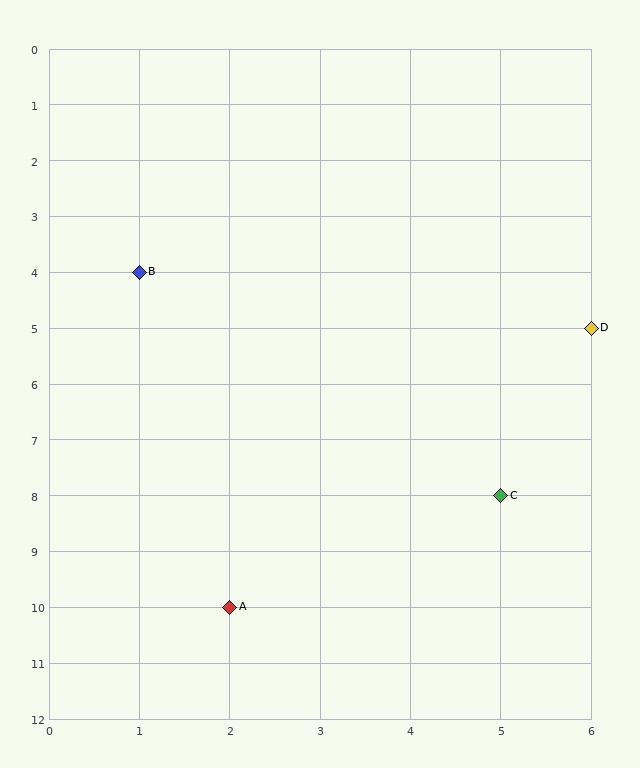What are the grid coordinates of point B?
Point B is at grid coordinates (1, 4).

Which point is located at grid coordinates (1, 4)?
Point B is at (1, 4).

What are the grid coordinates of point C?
Point C is at grid coordinates (5, 8).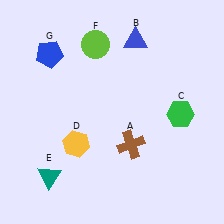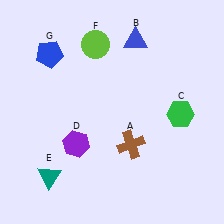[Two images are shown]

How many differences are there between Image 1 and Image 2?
There is 1 difference between the two images.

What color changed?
The hexagon (D) changed from yellow in Image 1 to purple in Image 2.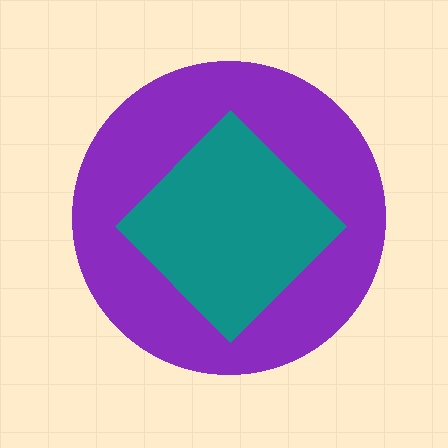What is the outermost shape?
The purple circle.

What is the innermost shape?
The teal diamond.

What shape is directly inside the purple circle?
The teal diamond.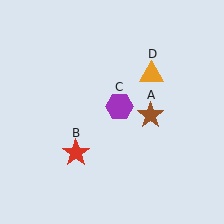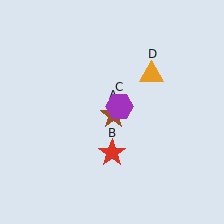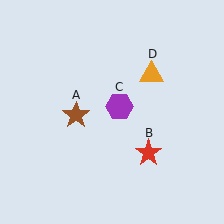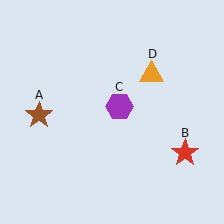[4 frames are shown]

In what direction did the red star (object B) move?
The red star (object B) moved right.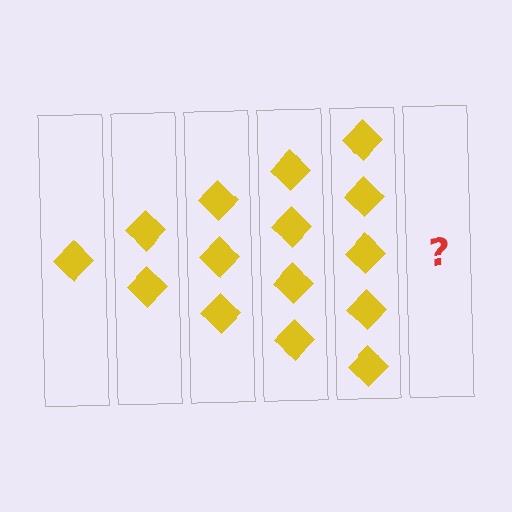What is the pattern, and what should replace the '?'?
The pattern is that each step adds one more diamond. The '?' should be 6 diamonds.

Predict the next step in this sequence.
The next step is 6 diamonds.